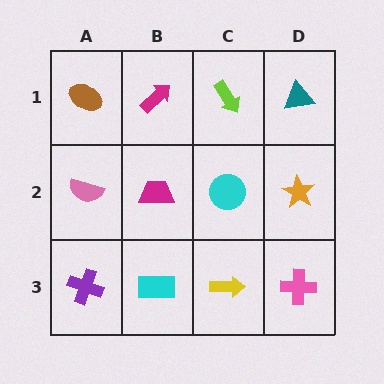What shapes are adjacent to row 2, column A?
A brown ellipse (row 1, column A), a purple cross (row 3, column A), a magenta trapezoid (row 2, column B).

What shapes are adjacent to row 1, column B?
A magenta trapezoid (row 2, column B), a brown ellipse (row 1, column A), a lime arrow (row 1, column C).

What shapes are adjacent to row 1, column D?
An orange star (row 2, column D), a lime arrow (row 1, column C).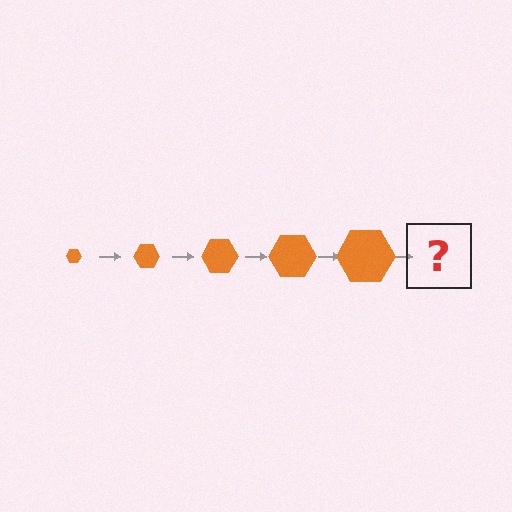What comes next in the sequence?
The next element should be an orange hexagon, larger than the previous one.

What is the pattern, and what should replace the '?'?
The pattern is that the hexagon gets progressively larger each step. The '?' should be an orange hexagon, larger than the previous one.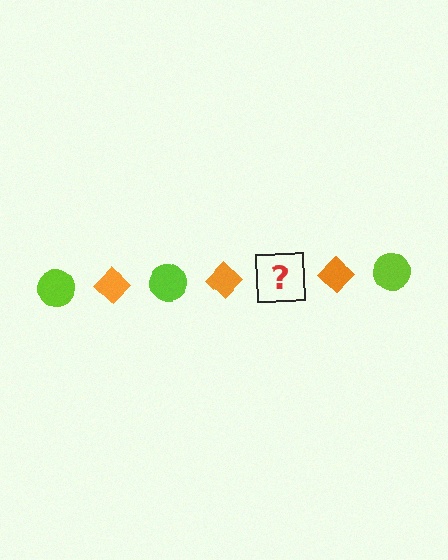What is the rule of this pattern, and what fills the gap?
The rule is that the pattern alternates between lime circle and orange diamond. The gap should be filled with a lime circle.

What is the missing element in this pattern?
The missing element is a lime circle.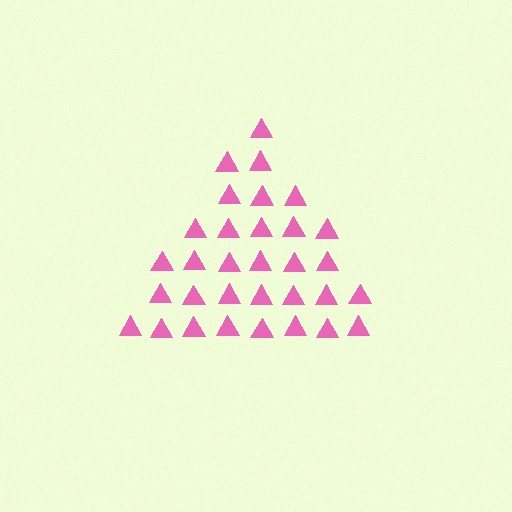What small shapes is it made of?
It is made of small triangles.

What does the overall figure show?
The overall figure shows a triangle.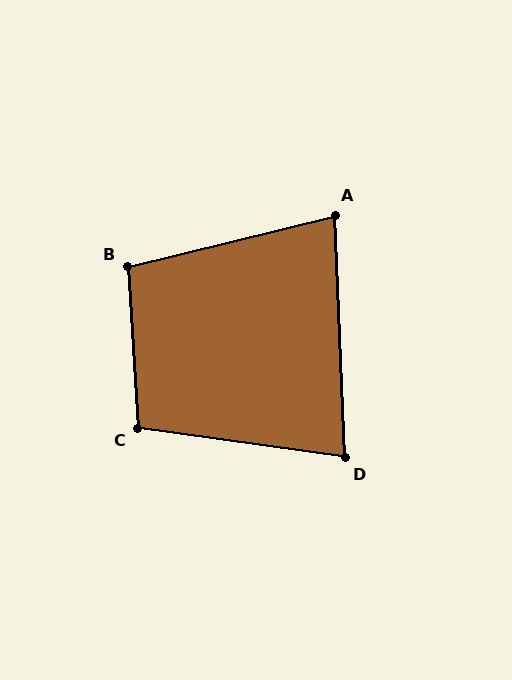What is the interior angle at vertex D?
Approximately 79 degrees (acute).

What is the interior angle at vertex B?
Approximately 101 degrees (obtuse).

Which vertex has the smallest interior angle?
A, at approximately 79 degrees.